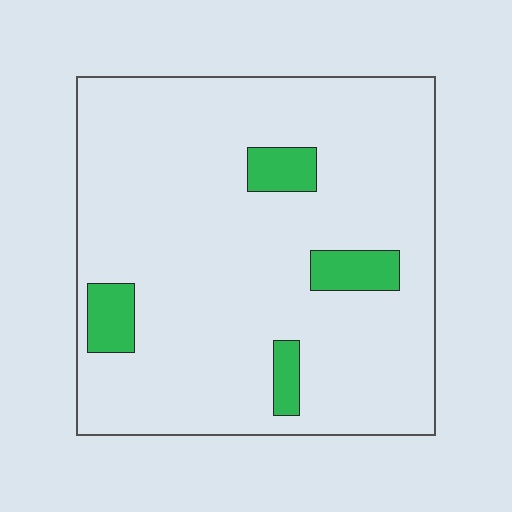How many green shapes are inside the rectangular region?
4.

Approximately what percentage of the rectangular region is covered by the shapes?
Approximately 10%.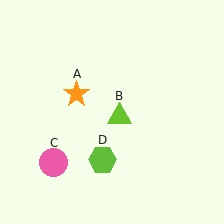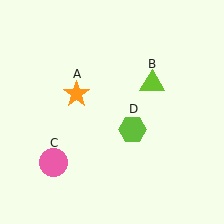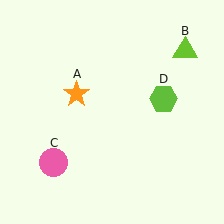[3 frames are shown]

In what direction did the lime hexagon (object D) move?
The lime hexagon (object D) moved up and to the right.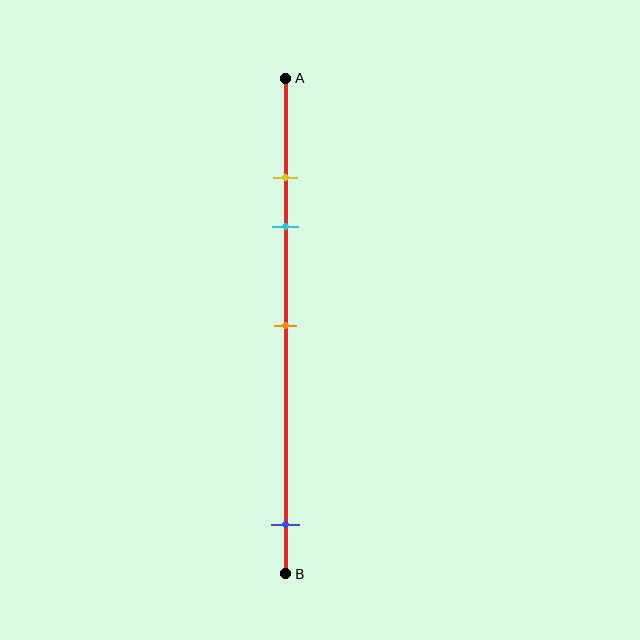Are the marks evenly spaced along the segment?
No, the marks are not evenly spaced.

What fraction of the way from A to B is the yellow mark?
The yellow mark is approximately 20% (0.2) of the way from A to B.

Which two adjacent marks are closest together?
The yellow and cyan marks are the closest adjacent pair.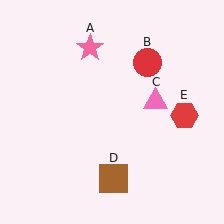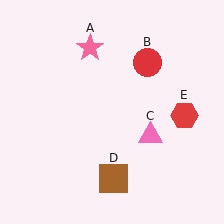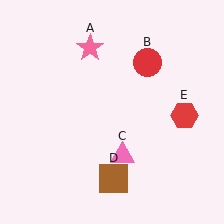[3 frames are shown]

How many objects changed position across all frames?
1 object changed position: pink triangle (object C).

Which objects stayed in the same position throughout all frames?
Pink star (object A) and red circle (object B) and brown square (object D) and red hexagon (object E) remained stationary.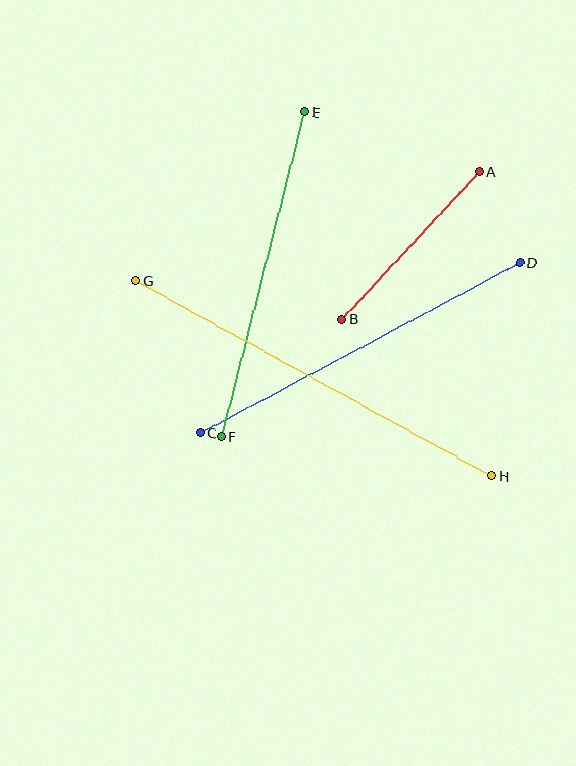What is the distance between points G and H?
The distance is approximately 406 pixels.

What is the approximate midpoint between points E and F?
The midpoint is at approximately (263, 274) pixels.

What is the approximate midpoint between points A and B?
The midpoint is at approximately (411, 245) pixels.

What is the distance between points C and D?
The distance is approximately 362 pixels.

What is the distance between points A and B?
The distance is approximately 202 pixels.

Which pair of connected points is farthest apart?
Points G and H are farthest apart.